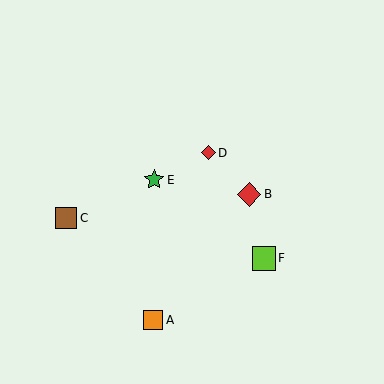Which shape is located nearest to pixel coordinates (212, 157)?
The red diamond (labeled D) at (208, 153) is nearest to that location.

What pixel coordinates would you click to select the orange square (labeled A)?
Click at (153, 320) to select the orange square A.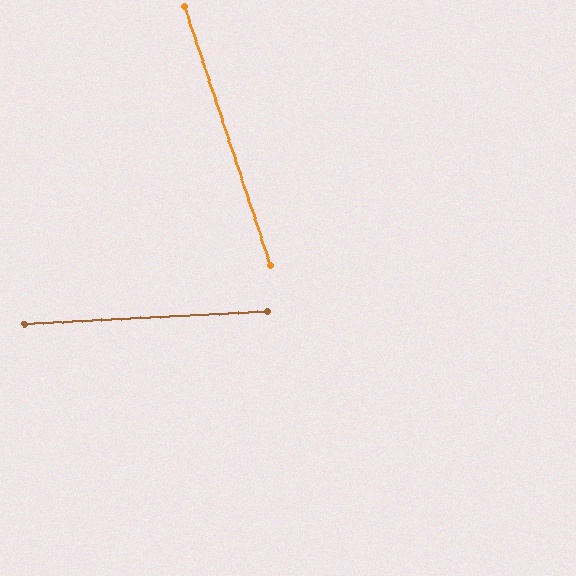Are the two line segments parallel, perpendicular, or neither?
Neither parallel nor perpendicular — they differ by about 75°.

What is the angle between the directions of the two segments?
Approximately 75 degrees.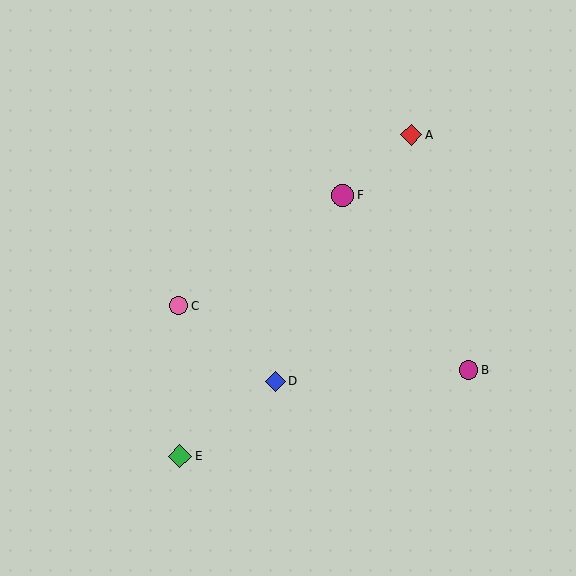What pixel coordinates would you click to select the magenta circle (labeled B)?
Click at (469, 370) to select the magenta circle B.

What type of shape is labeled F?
Shape F is a magenta circle.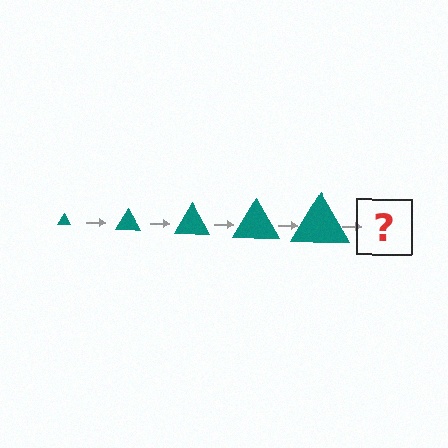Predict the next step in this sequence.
The next step is a teal triangle, larger than the previous one.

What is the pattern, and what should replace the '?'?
The pattern is that the triangle gets progressively larger each step. The '?' should be a teal triangle, larger than the previous one.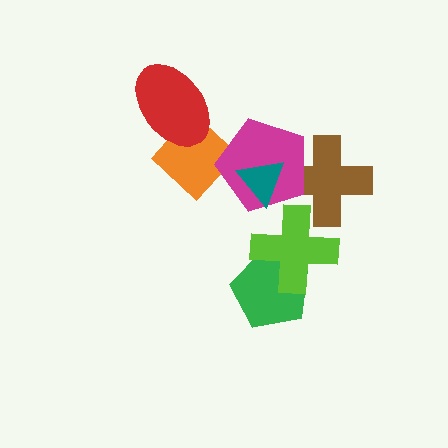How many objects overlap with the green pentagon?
1 object overlaps with the green pentagon.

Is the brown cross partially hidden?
Yes, it is partially covered by another shape.